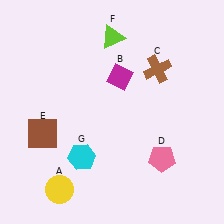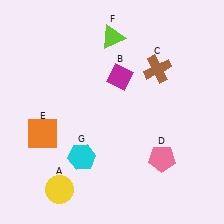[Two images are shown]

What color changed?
The square (E) changed from brown in Image 1 to orange in Image 2.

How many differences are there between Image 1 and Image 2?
There is 1 difference between the two images.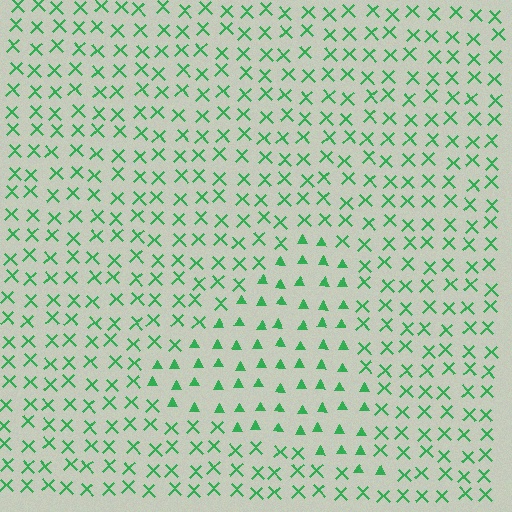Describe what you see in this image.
The image is filled with small green elements arranged in a uniform grid. A triangle-shaped region contains triangles, while the surrounding area contains X marks. The boundary is defined purely by the change in element shape.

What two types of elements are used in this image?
The image uses triangles inside the triangle region and X marks outside it.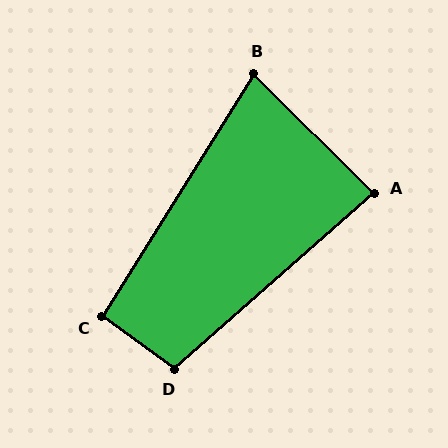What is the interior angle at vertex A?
Approximately 86 degrees (approximately right).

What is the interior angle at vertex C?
Approximately 94 degrees (approximately right).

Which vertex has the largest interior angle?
D, at approximately 103 degrees.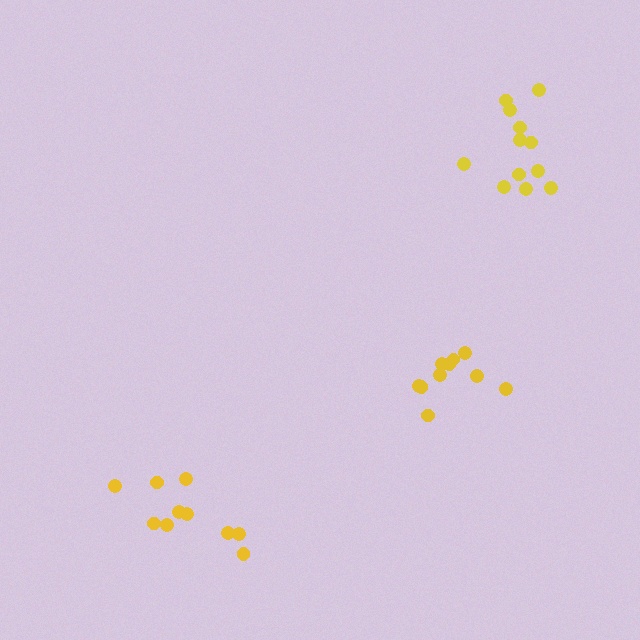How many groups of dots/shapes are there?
There are 3 groups.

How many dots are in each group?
Group 1: 10 dots, Group 2: 10 dots, Group 3: 12 dots (32 total).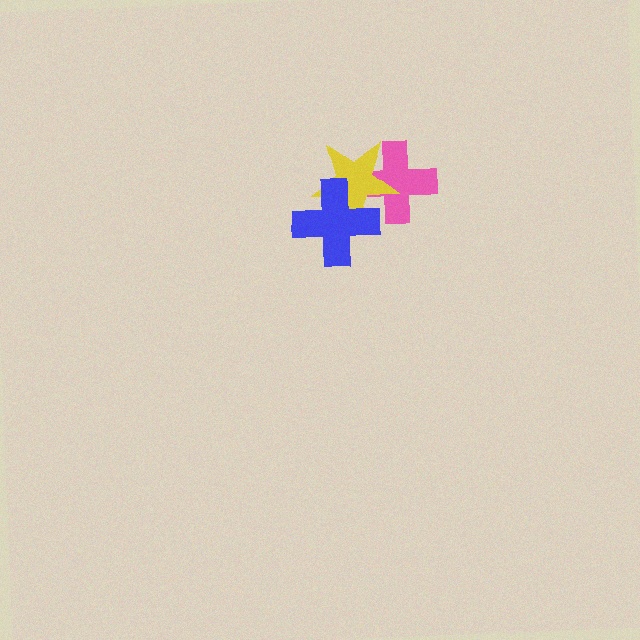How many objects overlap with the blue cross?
2 objects overlap with the blue cross.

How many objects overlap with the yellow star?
2 objects overlap with the yellow star.